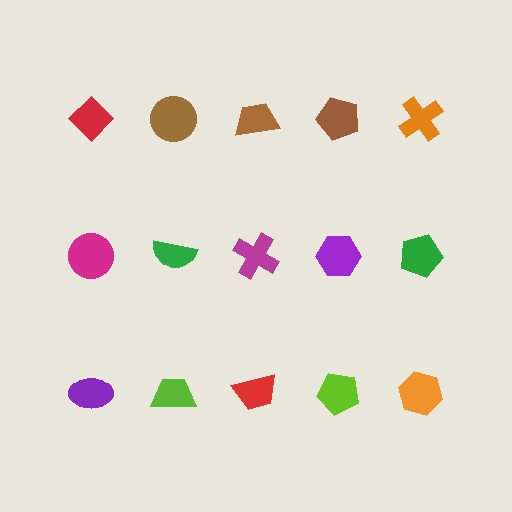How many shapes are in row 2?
5 shapes.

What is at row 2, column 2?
A green semicircle.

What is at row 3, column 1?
A purple ellipse.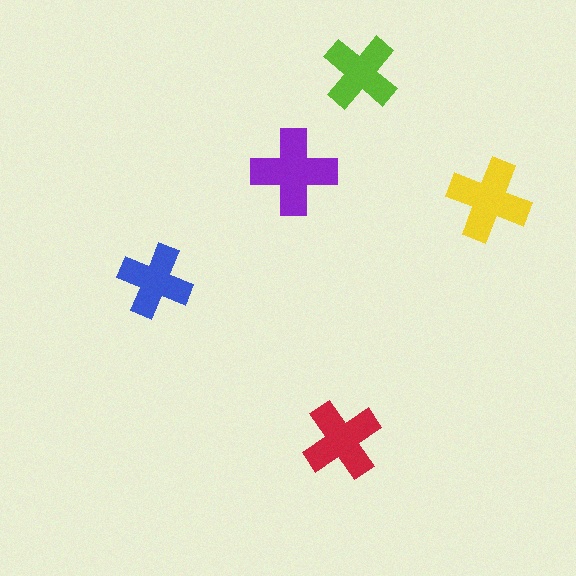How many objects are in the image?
There are 5 objects in the image.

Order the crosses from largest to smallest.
the purple one, the yellow one, the red one, the lime one, the blue one.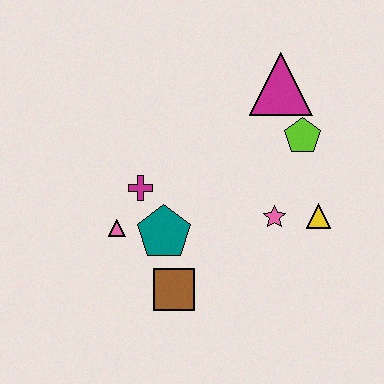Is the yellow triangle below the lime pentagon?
Yes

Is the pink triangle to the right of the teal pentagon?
No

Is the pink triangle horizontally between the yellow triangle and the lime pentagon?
No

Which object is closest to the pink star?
The yellow triangle is closest to the pink star.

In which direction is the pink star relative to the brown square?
The pink star is to the right of the brown square.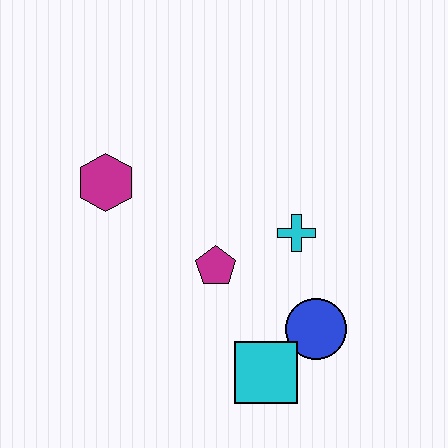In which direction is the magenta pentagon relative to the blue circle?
The magenta pentagon is to the left of the blue circle.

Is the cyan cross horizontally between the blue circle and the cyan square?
Yes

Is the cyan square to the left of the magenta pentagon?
No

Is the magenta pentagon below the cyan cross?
Yes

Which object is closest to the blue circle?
The cyan square is closest to the blue circle.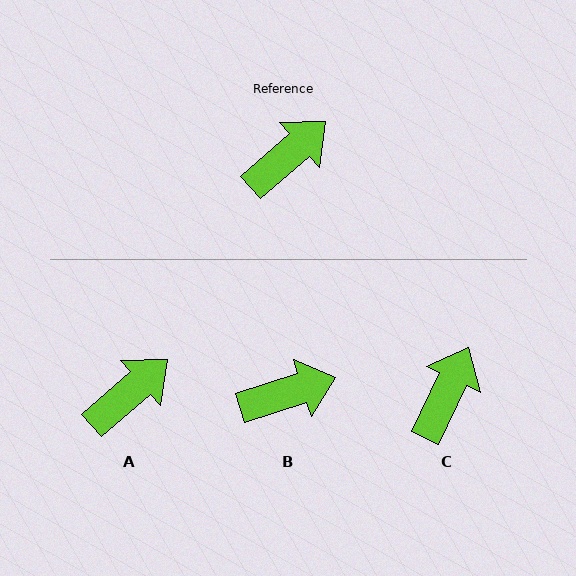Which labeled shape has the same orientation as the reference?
A.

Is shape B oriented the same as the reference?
No, it is off by about 23 degrees.